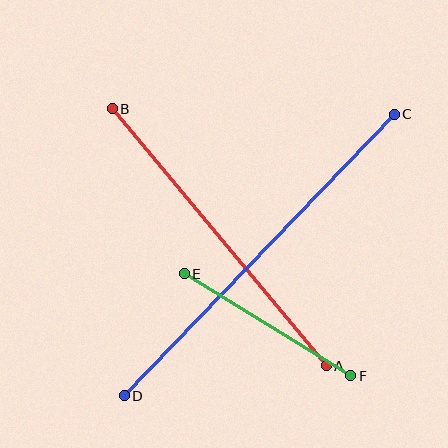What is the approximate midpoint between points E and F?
The midpoint is at approximately (267, 325) pixels.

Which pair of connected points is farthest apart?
Points C and D are farthest apart.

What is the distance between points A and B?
The distance is approximately 335 pixels.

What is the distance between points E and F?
The distance is approximately 195 pixels.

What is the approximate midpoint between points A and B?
The midpoint is at approximately (219, 237) pixels.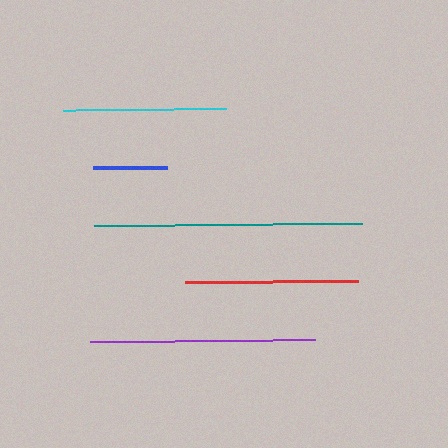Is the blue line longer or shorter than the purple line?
The purple line is longer than the blue line.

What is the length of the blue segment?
The blue segment is approximately 75 pixels long.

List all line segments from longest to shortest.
From longest to shortest: teal, purple, red, cyan, blue.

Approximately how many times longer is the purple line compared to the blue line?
The purple line is approximately 3.0 times the length of the blue line.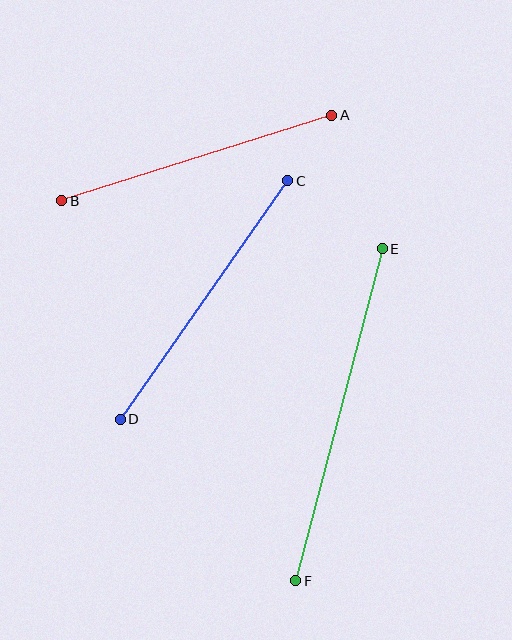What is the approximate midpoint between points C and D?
The midpoint is at approximately (204, 300) pixels.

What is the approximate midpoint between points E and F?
The midpoint is at approximately (339, 415) pixels.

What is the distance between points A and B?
The distance is approximately 283 pixels.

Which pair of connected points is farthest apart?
Points E and F are farthest apart.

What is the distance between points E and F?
The distance is approximately 343 pixels.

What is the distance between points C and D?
The distance is approximately 291 pixels.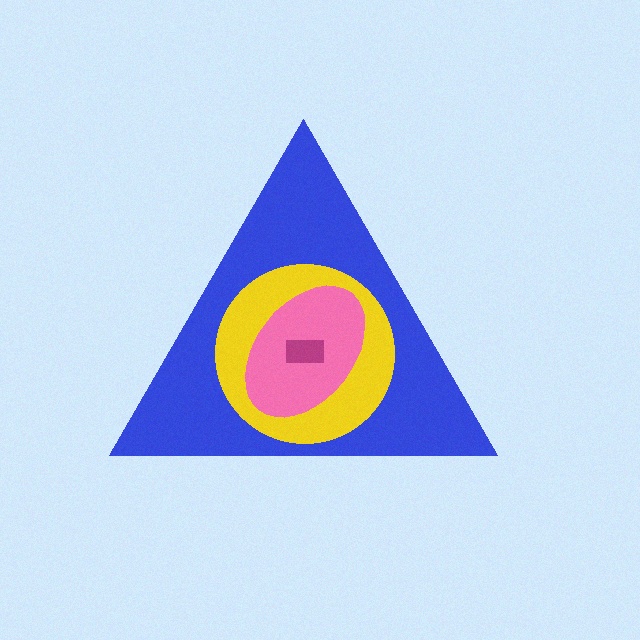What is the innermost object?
The magenta rectangle.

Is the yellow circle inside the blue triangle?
Yes.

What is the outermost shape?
The blue triangle.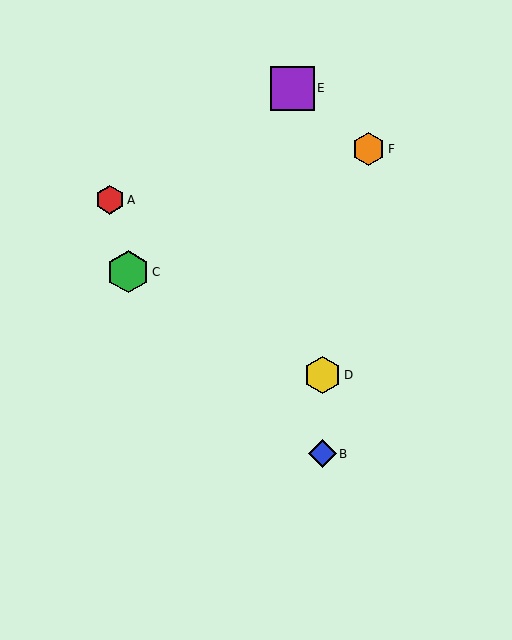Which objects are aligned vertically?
Objects B, D are aligned vertically.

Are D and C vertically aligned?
No, D is at x≈323 and C is at x≈128.